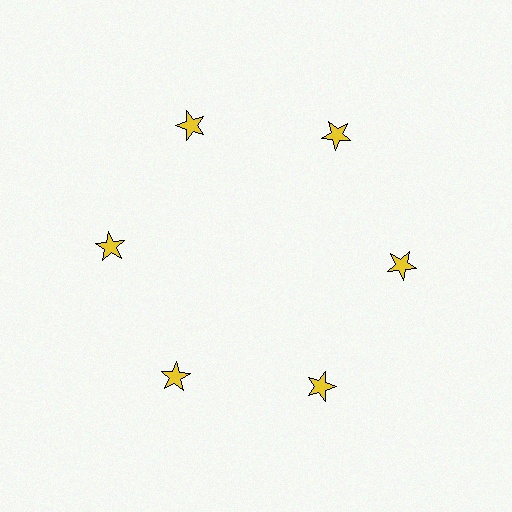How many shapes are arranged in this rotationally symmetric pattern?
There are 6 shapes, arranged in 6 groups of 1.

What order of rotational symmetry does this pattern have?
This pattern has 6-fold rotational symmetry.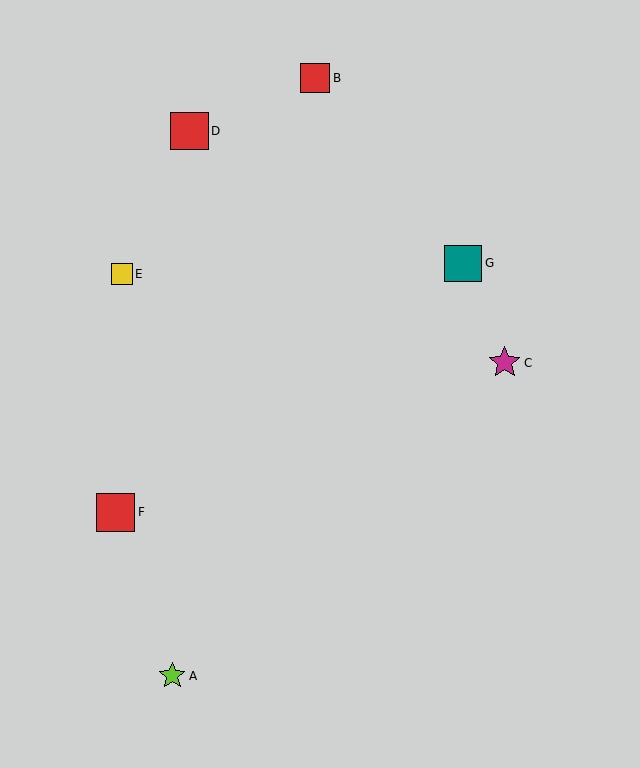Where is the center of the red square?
The center of the red square is at (116, 512).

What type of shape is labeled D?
Shape D is a red square.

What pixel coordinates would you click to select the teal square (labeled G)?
Click at (463, 263) to select the teal square G.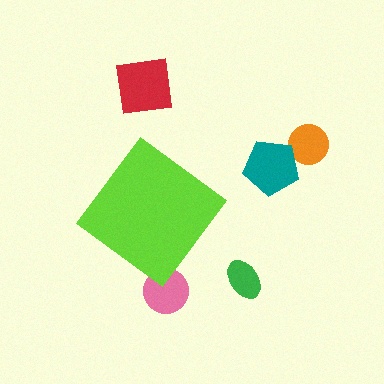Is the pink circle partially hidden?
Yes, the pink circle is partially hidden behind the lime diamond.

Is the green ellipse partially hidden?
No, the green ellipse is fully visible.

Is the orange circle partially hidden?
No, the orange circle is fully visible.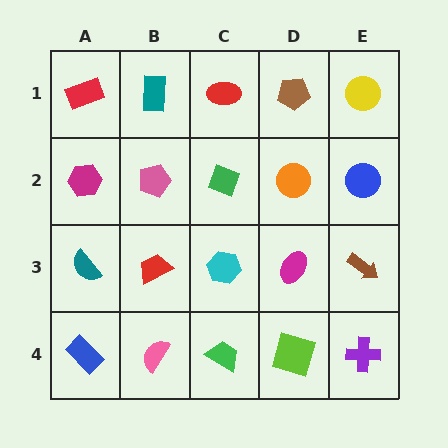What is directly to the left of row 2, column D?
A green diamond.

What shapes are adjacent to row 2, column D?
A brown pentagon (row 1, column D), a magenta ellipse (row 3, column D), a green diamond (row 2, column C), a blue circle (row 2, column E).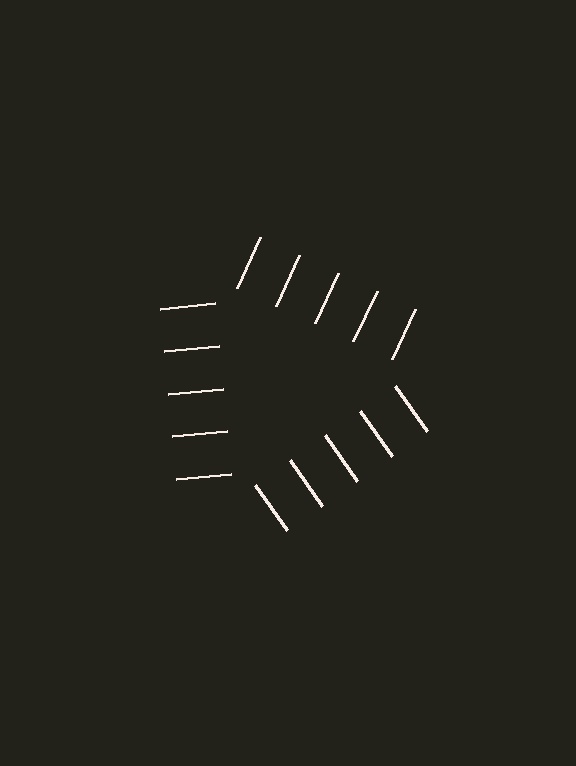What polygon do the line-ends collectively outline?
An illusory triangle — the line segments terminate on its edges but no continuous stroke is drawn.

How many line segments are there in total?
15 — 5 along each of the 3 edges.